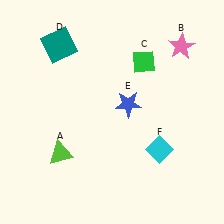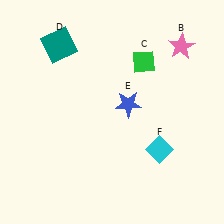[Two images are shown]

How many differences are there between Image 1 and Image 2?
There is 1 difference between the two images.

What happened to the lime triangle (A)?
The lime triangle (A) was removed in Image 2. It was in the bottom-left area of Image 1.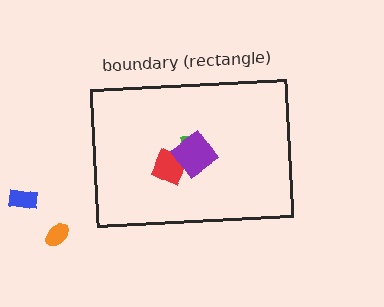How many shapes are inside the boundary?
3 inside, 2 outside.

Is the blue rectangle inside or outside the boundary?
Outside.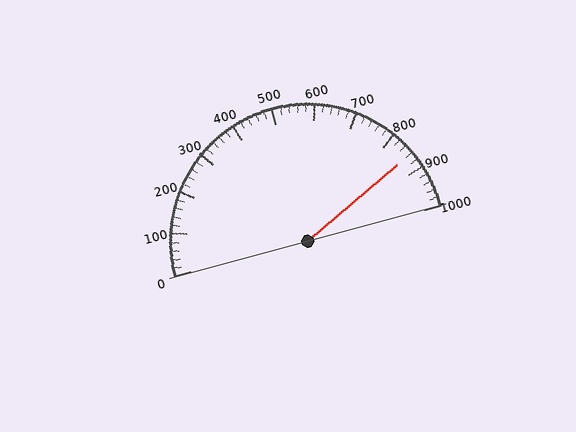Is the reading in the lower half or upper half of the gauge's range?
The reading is in the upper half of the range (0 to 1000).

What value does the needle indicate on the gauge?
The needle indicates approximately 860.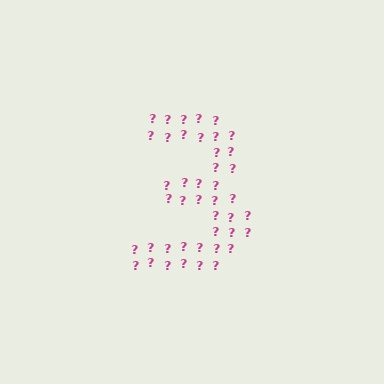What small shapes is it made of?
It is made of small question marks.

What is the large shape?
The large shape is the digit 3.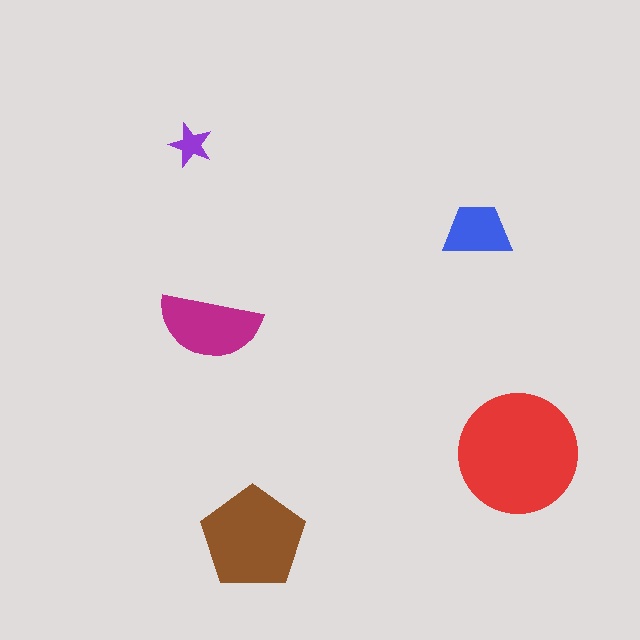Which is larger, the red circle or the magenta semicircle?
The red circle.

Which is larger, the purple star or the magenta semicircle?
The magenta semicircle.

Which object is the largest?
The red circle.